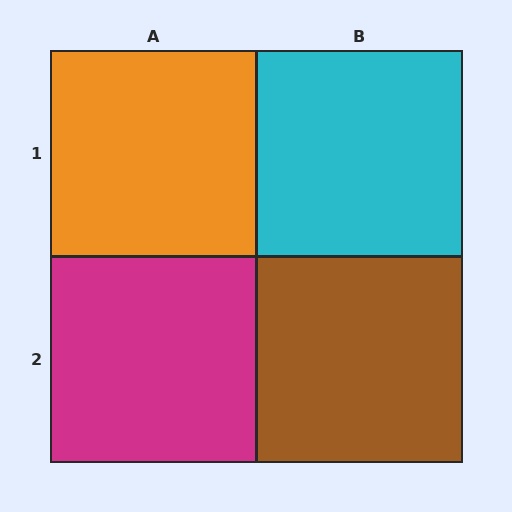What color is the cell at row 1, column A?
Orange.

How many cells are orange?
1 cell is orange.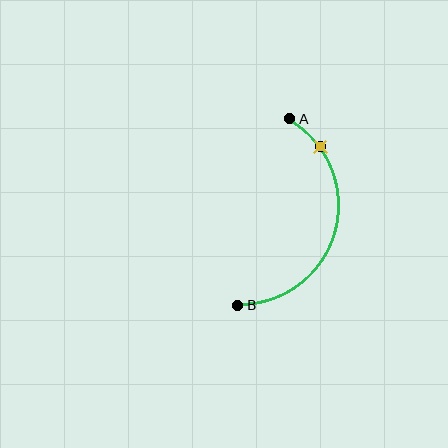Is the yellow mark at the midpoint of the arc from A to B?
No. The yellow mark lies on the arc but is closer to endpoint A. The arc midpoint would be at the point on the curve equidistant along the arc from both A and B.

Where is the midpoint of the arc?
The arc midpoint is the point on the curve farthest from the straight line joining A and B. It sits to the right of that line.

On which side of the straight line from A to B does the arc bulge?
The arc bulges to the right of the straight line connecting A and B.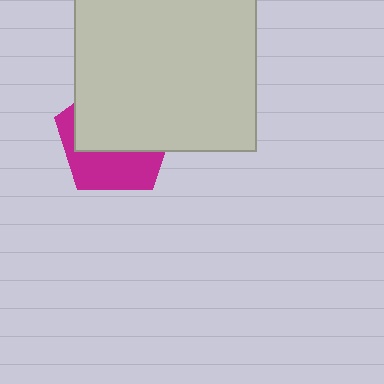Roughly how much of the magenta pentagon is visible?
A small part of it is visible (roughly 40%).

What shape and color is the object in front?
The object in front is a light gray square.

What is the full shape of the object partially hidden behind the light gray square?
The partially hidden object is a magenta pentagon.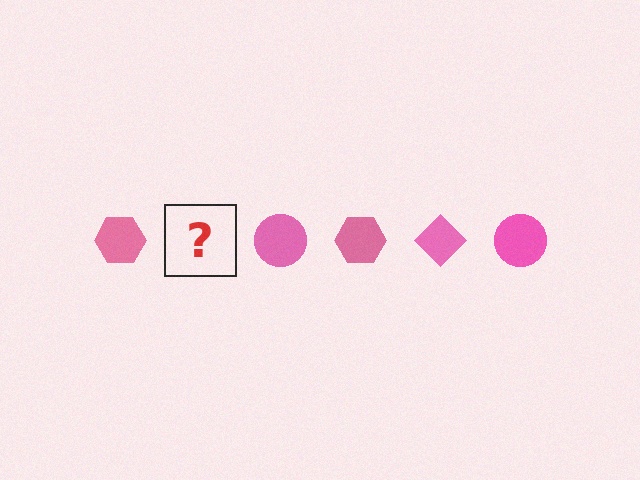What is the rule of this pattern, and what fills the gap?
The rule is that the pattern cycles through hexagon, diamond, circle shapes in pink. The gap should be filled with a pink diamond.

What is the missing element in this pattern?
The missing element is a pink diamond.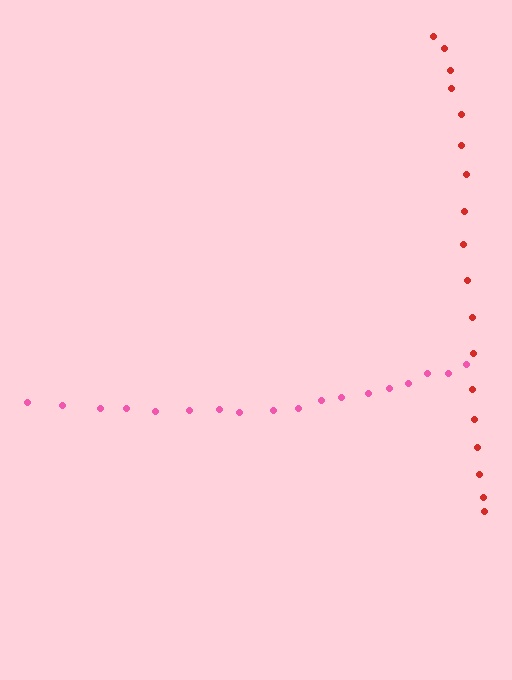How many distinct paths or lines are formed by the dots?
There are 2 distinct paths.